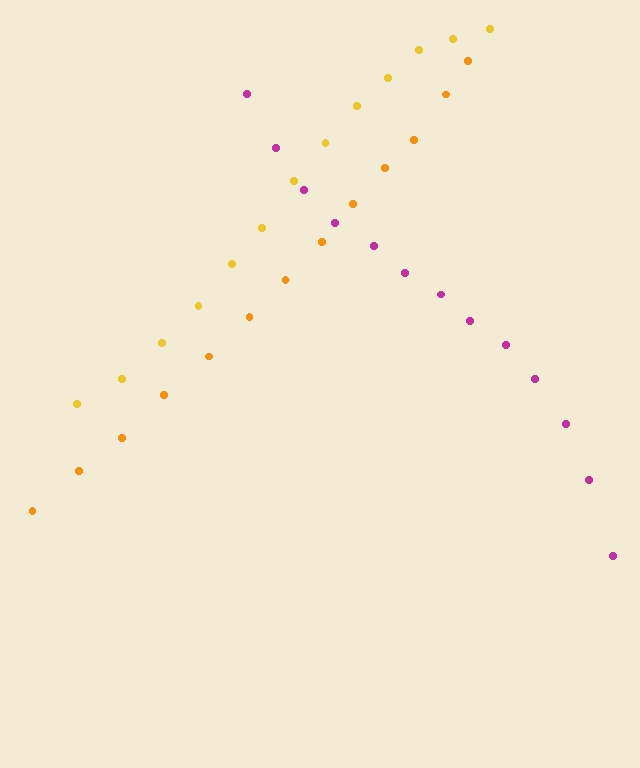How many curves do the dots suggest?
There are 3 distinct paths.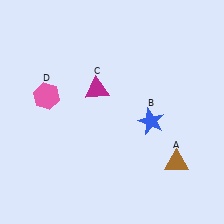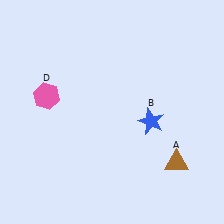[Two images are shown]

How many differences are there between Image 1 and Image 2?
There is 1 difference between the two images.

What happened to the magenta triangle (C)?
The magenta triangle (C) was removed in Image 2. It was in the top-left area of Image 1.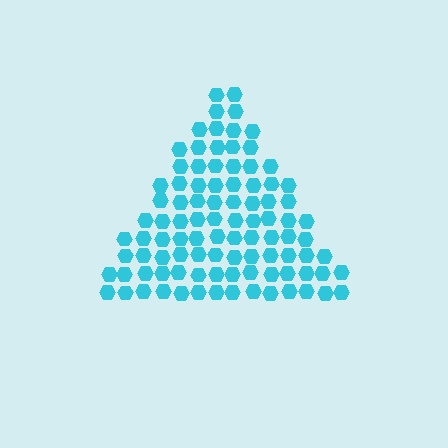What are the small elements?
The small elements are hexagons.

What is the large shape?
The large shape is a triangle.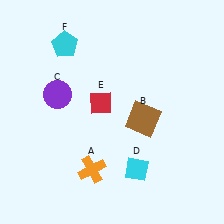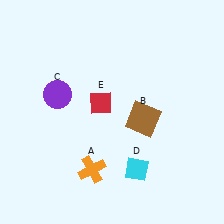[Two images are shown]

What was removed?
The cyan pentagon (F) was removed in Image 2.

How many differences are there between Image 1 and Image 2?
There is 1 difference between the two images.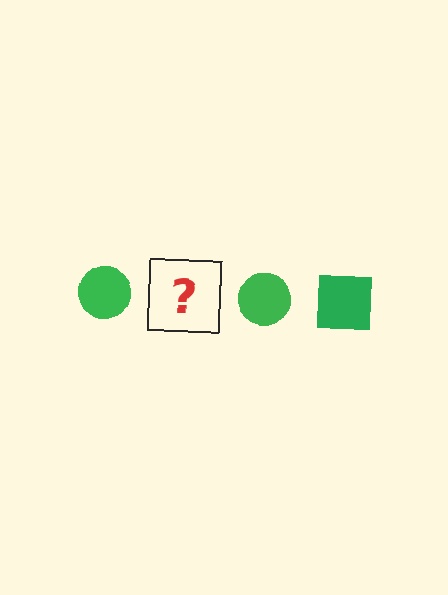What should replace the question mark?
The question mark should be replaced with a green square.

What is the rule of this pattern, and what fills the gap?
The rule is that the pattern cycles through circle, square shapes in green. The gap should be filled with a green square.